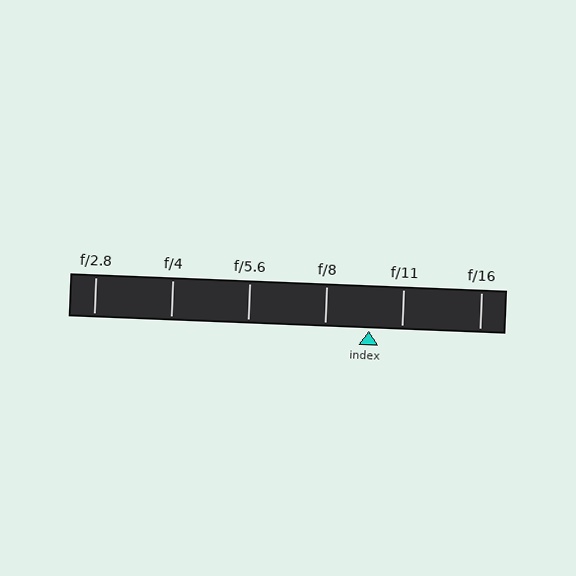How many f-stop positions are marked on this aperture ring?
There are 6 f-stop positions marked.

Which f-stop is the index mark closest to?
The index mark is closest to f/11.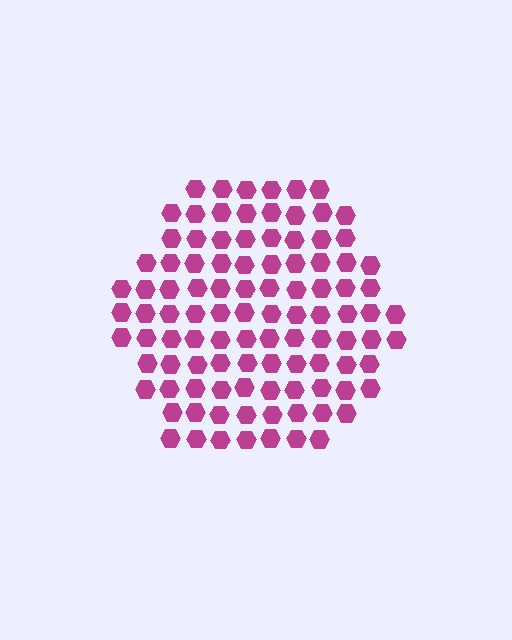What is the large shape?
The large shape is a hexagon.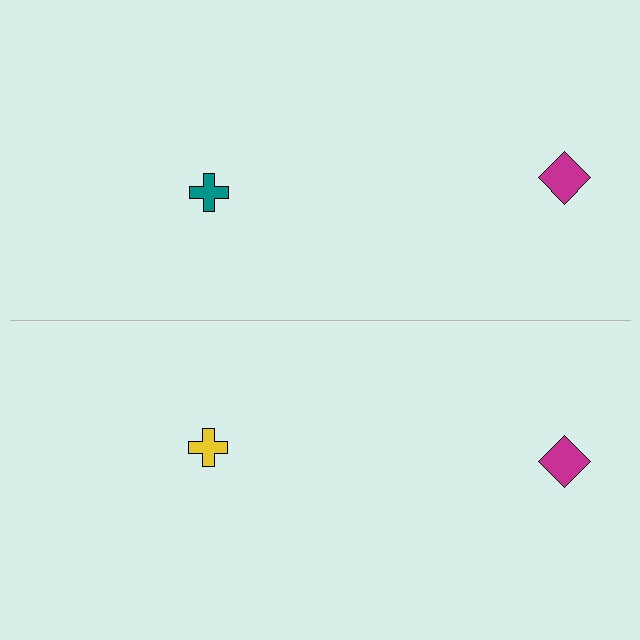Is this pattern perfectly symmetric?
No, the pattern is not perfectly symmetric. The yellow cross on the bottom side breaks the symmetry — its mirror counterpart is teal.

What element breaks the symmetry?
The yellow cross on the bottom side breaks the symmetry — its mirror counterpart is teal.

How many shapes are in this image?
There are 4 shapes in this image.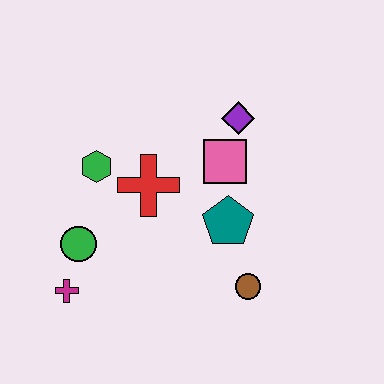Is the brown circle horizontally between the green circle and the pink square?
No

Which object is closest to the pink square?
The purple diamond is closest to the pink square.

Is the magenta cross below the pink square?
Yes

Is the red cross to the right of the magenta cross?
Yes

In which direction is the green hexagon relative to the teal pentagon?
The green hexagon is to the left of the teal pentagon.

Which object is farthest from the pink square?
The magenta cross is farthest from the pink square.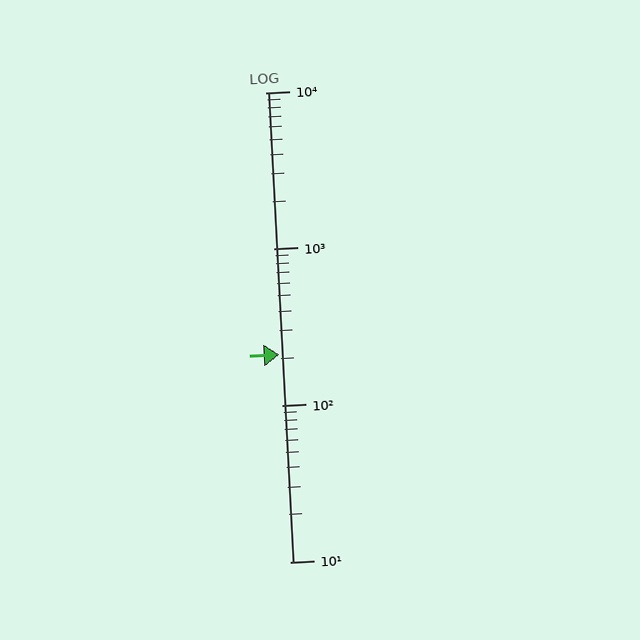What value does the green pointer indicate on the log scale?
The pointer indicates approximately 210.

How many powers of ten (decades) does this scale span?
The scale spans 3 decades, from 10 to 10000.